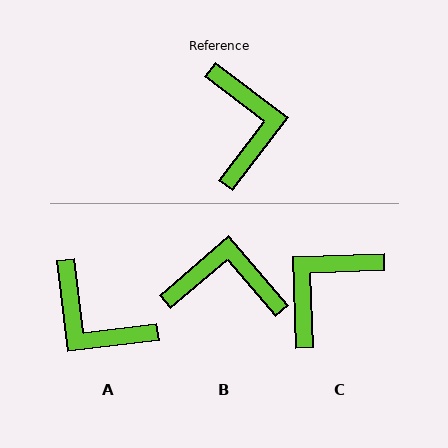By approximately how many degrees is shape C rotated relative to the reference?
Approximately 129 degrees counter-clockwise.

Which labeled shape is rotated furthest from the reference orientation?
A, about 136 degrees away.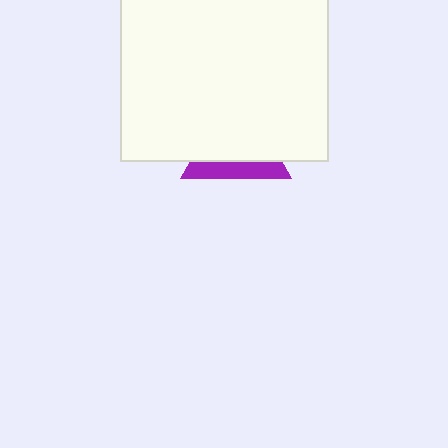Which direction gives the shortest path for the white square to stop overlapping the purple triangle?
Moving up gives the shortest separation.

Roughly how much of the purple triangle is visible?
A small part of it is visible (roughly 34%).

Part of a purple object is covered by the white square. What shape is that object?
It is a triangle.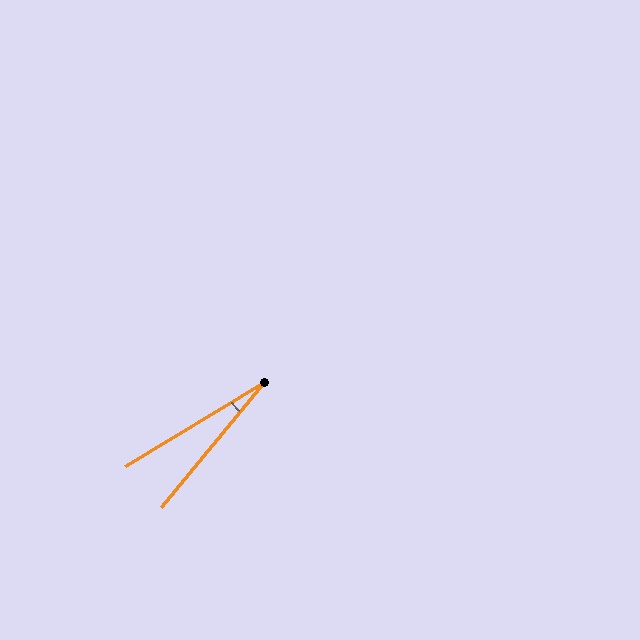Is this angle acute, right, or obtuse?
It is acute.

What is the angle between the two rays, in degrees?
Approximately 19 degrees.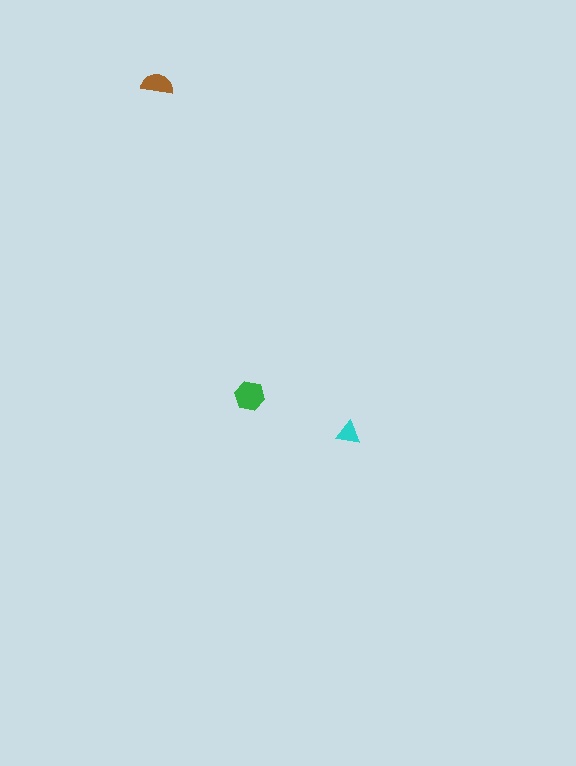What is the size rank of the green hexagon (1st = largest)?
1st.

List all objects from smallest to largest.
The cyan triangle, the brown semicircle, the green hexagon.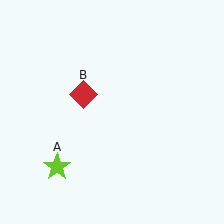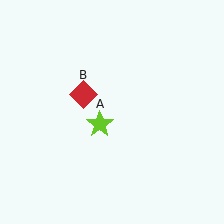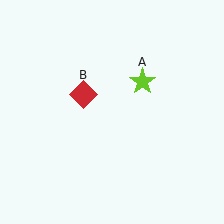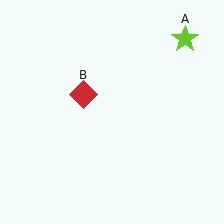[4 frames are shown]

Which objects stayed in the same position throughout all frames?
Red diamond (object B) remained stationary.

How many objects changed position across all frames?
1 object changed position: lime star (object A).